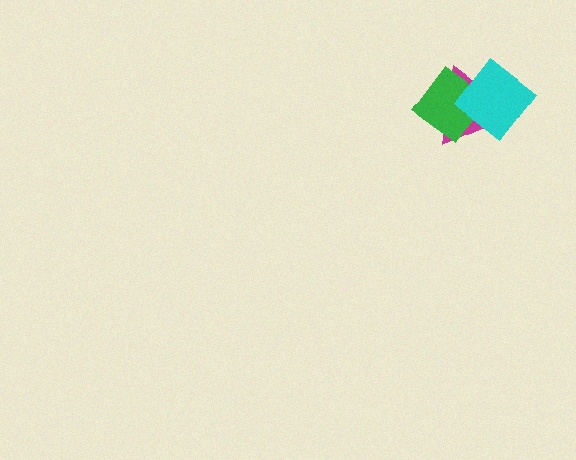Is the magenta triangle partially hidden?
Yes, it is partially covered by another shape.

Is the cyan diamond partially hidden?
No, no other shape covers it.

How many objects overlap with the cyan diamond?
2 objects overlap with the cyan diamond.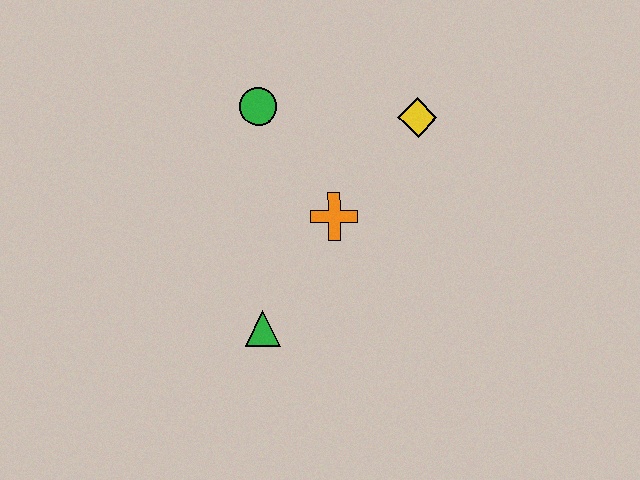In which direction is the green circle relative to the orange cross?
The green circle is above the orange cross.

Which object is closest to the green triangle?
The orange cross is closest to the green triangle.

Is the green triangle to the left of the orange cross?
Yes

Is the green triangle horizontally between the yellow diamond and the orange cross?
No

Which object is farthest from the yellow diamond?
The green triangle is farthest from the yellow diamond.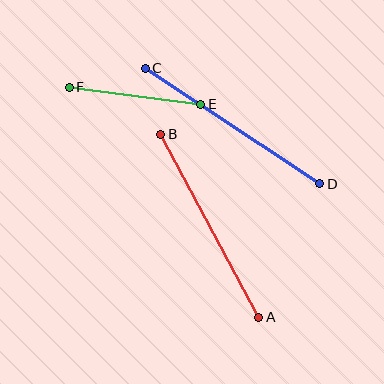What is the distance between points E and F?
The distance is approximately 133 pixels.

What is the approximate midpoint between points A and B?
The midpoint is at approximately (210, 226) pixels.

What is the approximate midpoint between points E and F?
The midpoint is at approximately (135, 96) pixels.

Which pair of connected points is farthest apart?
Points C and D are farthest apart.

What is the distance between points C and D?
The distance is approximately 209 pixels.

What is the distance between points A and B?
The distance is approximately 208 pixels.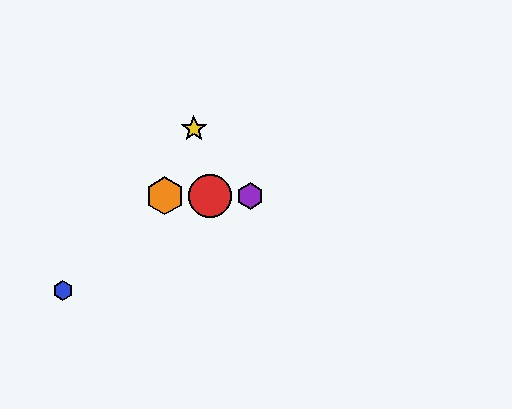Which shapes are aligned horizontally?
The red circle, the green star, the purple hexagon, the orange hexagon are aligned horizontally.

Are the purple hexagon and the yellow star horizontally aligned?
No, the purple hexagon is at y≈196 and the yellow star is at y≈129.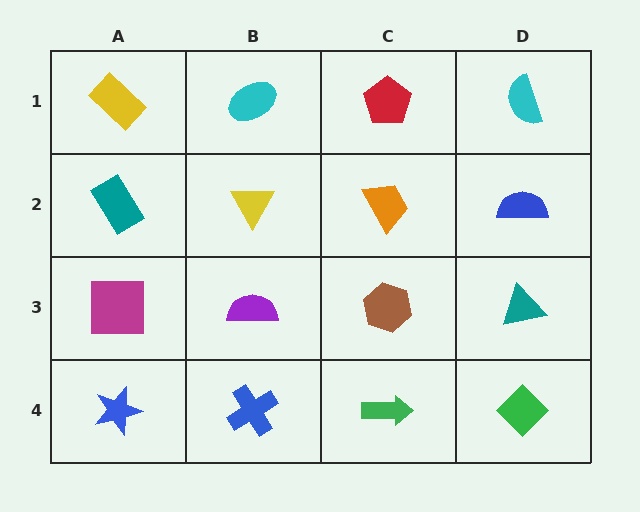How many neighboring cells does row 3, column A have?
3.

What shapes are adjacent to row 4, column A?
A magenta square (row 3, column A), a blue cross (row 4, column B).